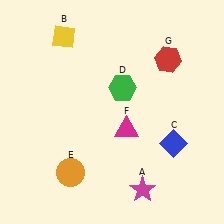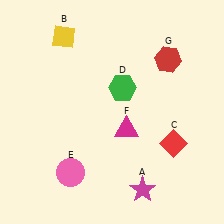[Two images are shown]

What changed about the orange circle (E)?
In Image 1, E is orange. In Image 2, it changed to pink.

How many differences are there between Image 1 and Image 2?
There are 2 differences between the two images.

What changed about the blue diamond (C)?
In Image 1, C is blue. In Image 2, it changed to red.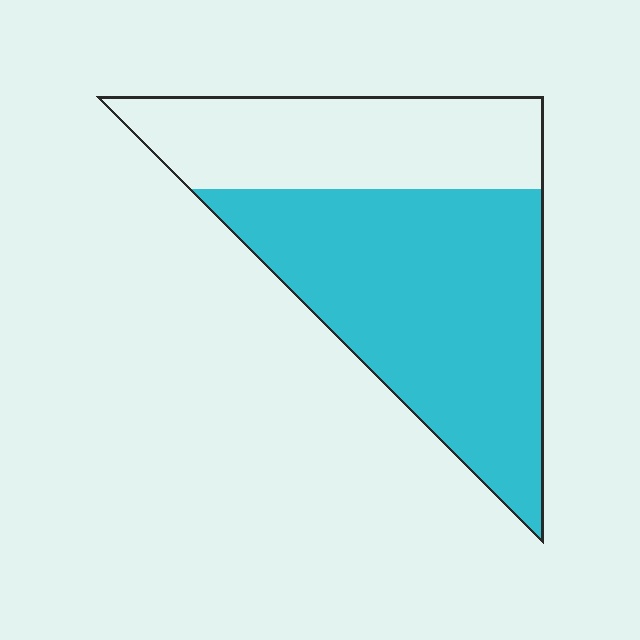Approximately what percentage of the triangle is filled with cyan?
Approximately 65%.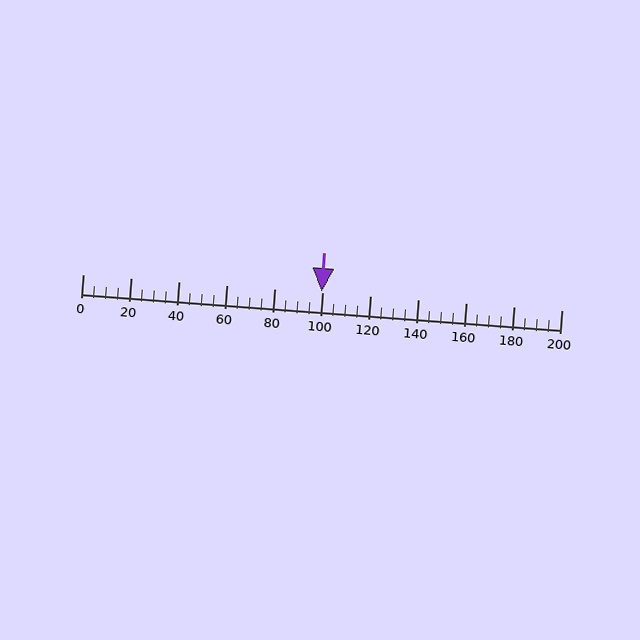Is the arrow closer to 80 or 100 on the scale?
The arrow is closer to 100.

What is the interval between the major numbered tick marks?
The major tick marks are spaced 20 units apart.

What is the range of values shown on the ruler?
The ruler shows values from 0 to 200.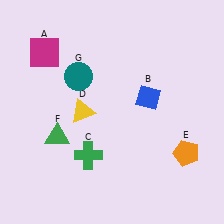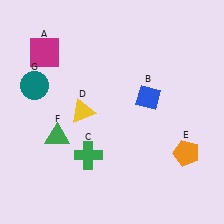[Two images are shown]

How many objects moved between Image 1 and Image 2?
1 object moved between the two images.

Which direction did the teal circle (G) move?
The teal circle (G) moved left.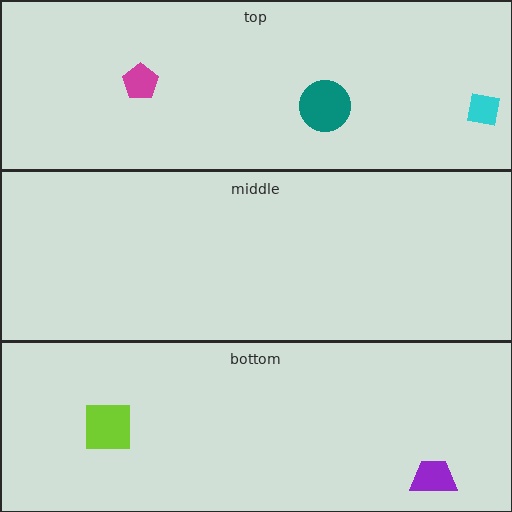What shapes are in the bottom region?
The lime square, the purple trapezoid.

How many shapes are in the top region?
3.